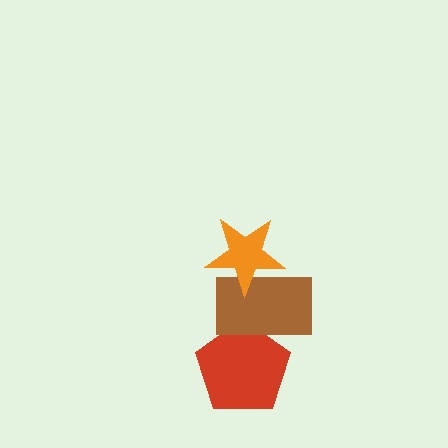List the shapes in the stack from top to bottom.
From top to bottom: the orange star, the brown rectangle, the red pentagon.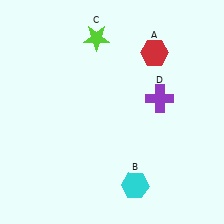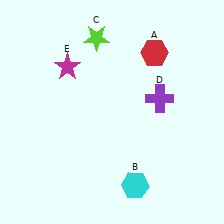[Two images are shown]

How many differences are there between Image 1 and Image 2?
There is 1 difference between the two images.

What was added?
A magenta star (E) was added in Image 2.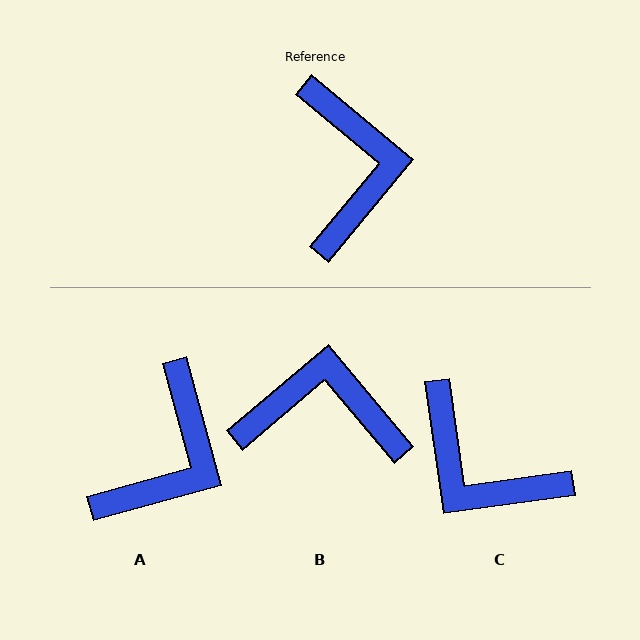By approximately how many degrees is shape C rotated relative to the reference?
Approximately 133 degrees clockwise.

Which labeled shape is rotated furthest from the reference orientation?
C, about 133 degrees away.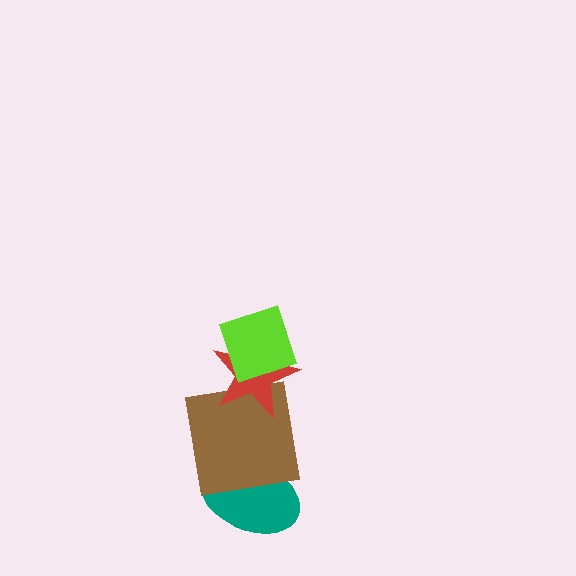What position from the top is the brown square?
The brown square is 3rd from the top.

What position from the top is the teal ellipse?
The teal ellipse is 4th from the top.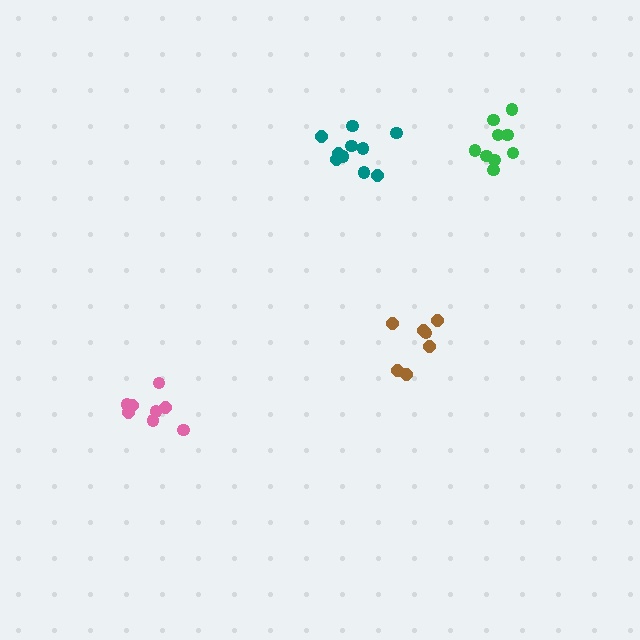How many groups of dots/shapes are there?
There are 4 groups.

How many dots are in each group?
Group 1: 7 dots, Group 2: 9 dots, Group 3: 10 dots, Group 4: 8 dots (34 total).